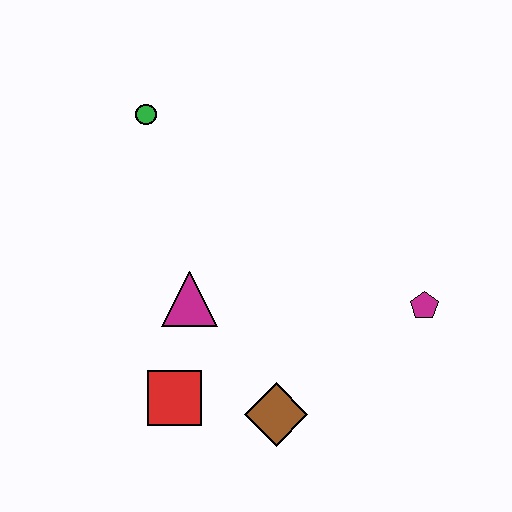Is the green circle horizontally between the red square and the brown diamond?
No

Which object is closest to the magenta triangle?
The red square is closest to the magenta triangle.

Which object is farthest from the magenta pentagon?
The green circle is farthest from the magenta pentagon.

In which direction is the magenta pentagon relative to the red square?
The magenta pentagon is to the right of the red square.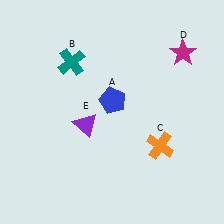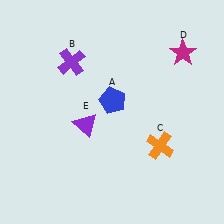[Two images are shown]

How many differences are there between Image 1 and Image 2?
There is 1 difference between the two images.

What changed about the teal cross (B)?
In Image 1, B is teal. In Image 2, it changed to purple.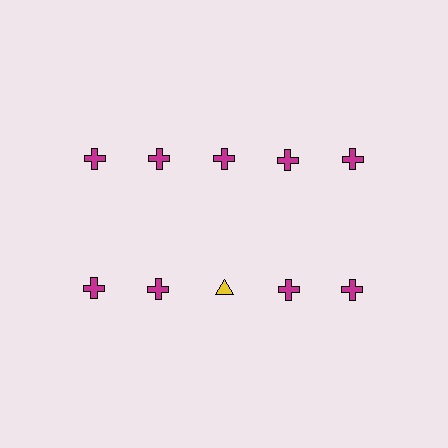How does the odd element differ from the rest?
It differs in both color (yellow instead of magenta) and shape (triangle instead of cross).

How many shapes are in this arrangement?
There are 10 shapes arranged in a grid pattern.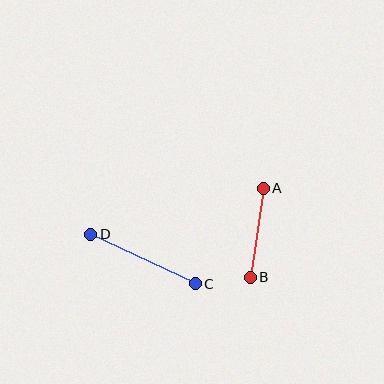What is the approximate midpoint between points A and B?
The midpoint is at approximately (257, 233) pixels.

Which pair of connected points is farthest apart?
Points C and D are farthest apart.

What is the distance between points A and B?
The distance is approximately 90 pixels.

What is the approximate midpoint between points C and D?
The midpoint is at approximately (143, 259) pixels.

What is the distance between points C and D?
The distance is approximately 116 pixels.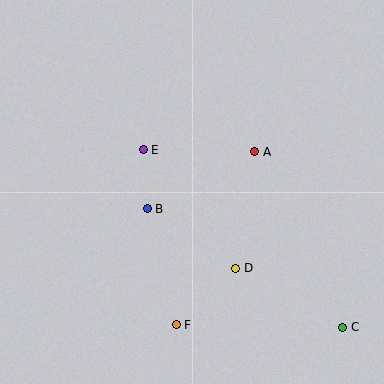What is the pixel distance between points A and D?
The distance between A and D is 118 pixels.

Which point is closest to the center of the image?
Point B at (147, 209) is closest to the center.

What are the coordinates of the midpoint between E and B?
The midpoint between E and B is at (145, 179).